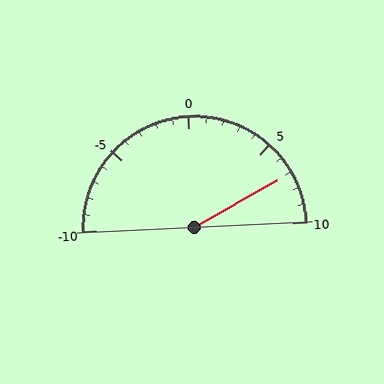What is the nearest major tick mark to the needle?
The nearest major tick mark is 5.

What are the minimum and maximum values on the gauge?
The gauge ranges from -10 to 10.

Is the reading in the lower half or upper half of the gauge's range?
The reading is in the upper half of the range (-10 to 10).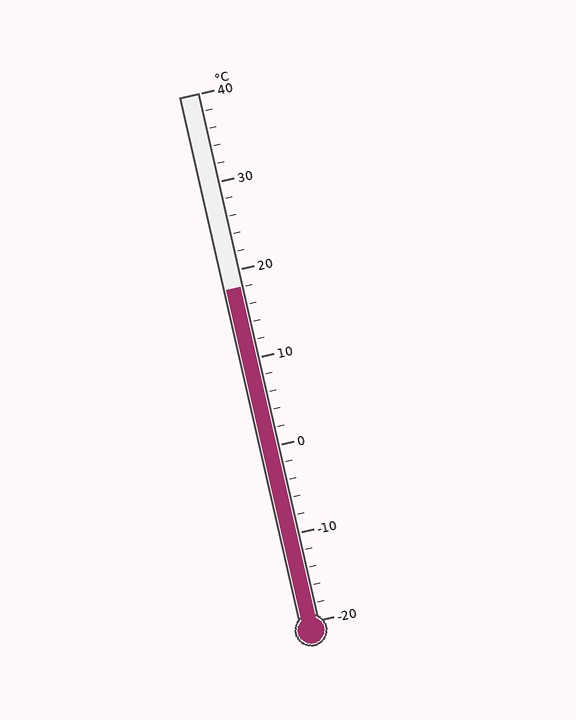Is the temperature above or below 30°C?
The temperature is below 30°C.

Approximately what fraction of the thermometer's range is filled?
The thermometer is filled to approximately 65% of its range.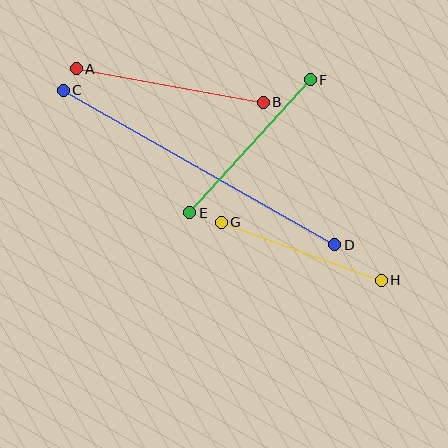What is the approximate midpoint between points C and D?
The midpoint is at approximately (199, 167) pixels.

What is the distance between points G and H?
The distance is approximately 170 pixels.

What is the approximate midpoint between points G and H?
The midpoint is at approximately (301, 251) pixels.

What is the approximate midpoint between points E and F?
The midpoint is at approximately (250, 146) pixels.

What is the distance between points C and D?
The distance is approximately 312 pixels.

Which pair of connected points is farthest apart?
Points C and D are farthest apart.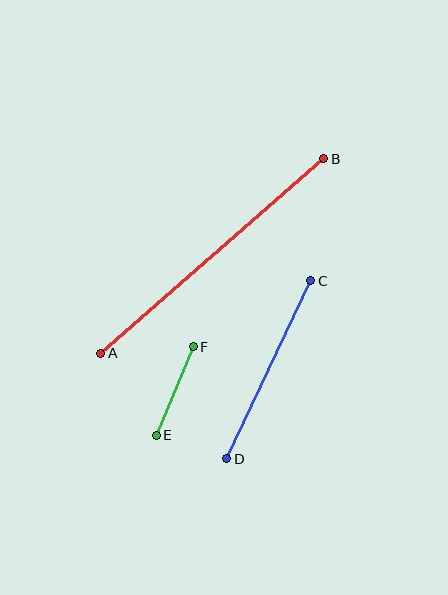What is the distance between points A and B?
The distance is approximately 296 pixels.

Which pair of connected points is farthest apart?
Points A and B are farthest apart.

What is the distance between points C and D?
The distance is approximately 197 pixels.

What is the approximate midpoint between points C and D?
The midpoint is at approximately (269, 370) pixels.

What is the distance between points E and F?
The distance is approximately 96 pixels.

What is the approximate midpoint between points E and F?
The midpoint is at approximately (175, 391) pixels.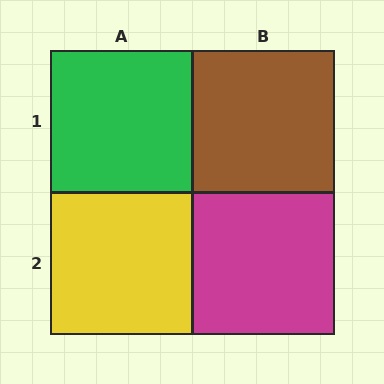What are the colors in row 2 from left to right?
Yellow, magenta.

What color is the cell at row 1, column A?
Green.